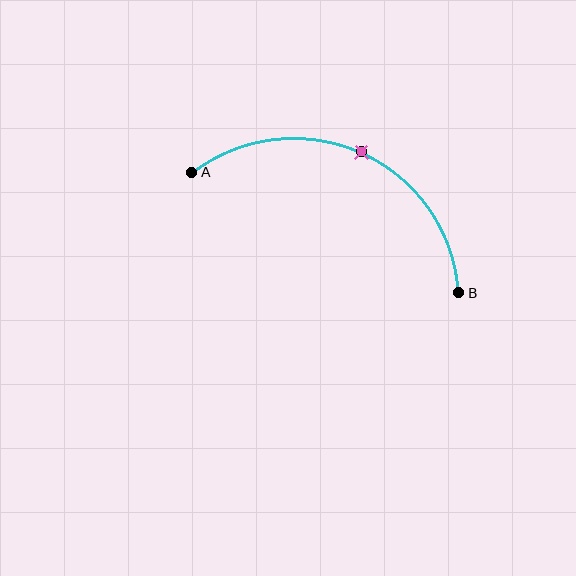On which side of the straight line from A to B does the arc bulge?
The arc bulges above the straight line connecting A and B.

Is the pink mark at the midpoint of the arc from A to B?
Yes. The pink mark lies on the arc at equal arc-length from both A and B — it is the arc midpoint.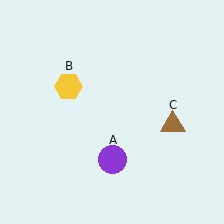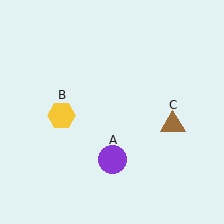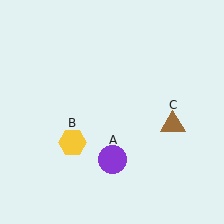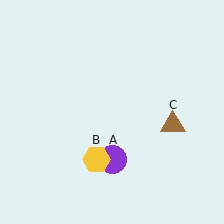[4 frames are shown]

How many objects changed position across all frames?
1 object changed position: yellow hexagon (object B).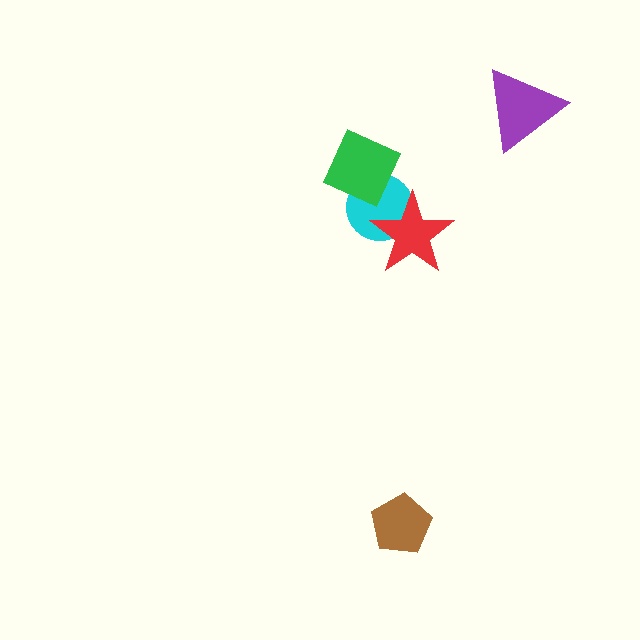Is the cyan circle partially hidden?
Yes, it is partially covered by another shape.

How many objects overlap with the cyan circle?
2 objects overlap with the cyan circle.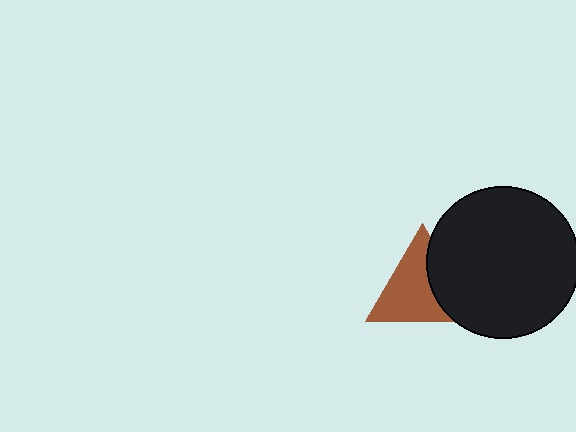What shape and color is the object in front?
The object in front is a black circle.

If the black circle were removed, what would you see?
You would see the complete brown triangle.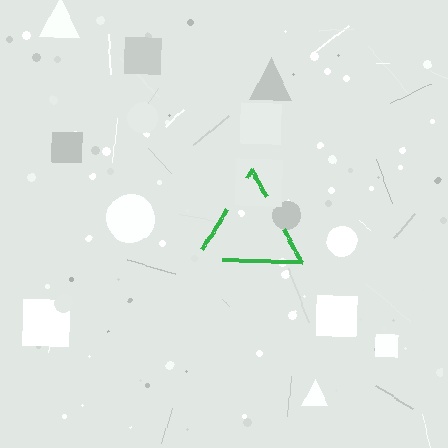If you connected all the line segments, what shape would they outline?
They would outline a triangle.